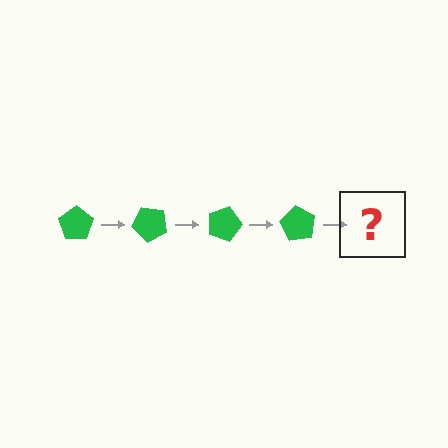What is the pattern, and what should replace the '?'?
The pattern is that the pentagon rotates 45 degrees each step. The '?' should be a green pentagon rotated 180 degrees.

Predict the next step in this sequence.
The next step is a green pentagon rotated 180 degrees.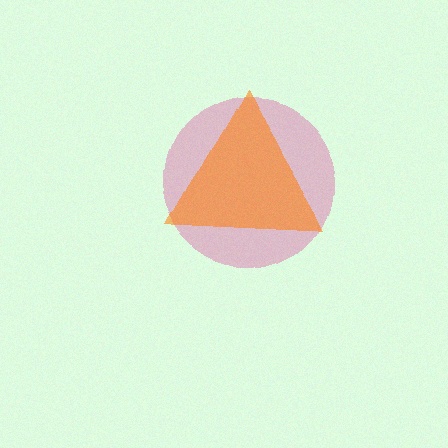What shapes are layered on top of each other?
The layered shapes are: a pink circle, an orange triangle.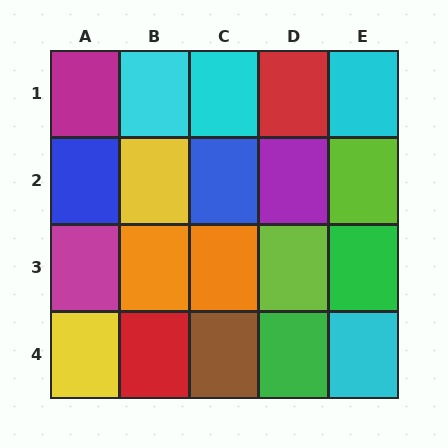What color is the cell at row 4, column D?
Green.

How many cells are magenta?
2 cells are magenta.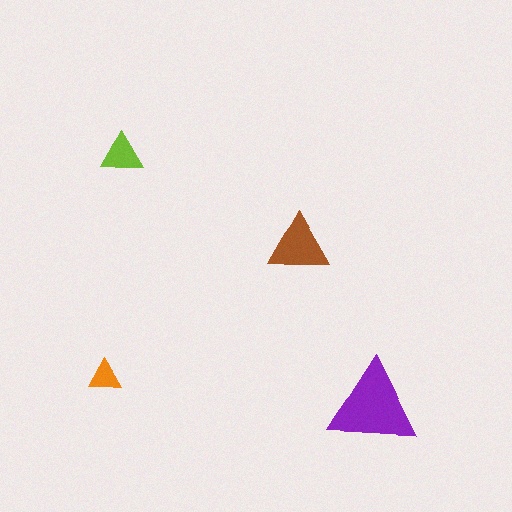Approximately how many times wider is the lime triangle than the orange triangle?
About 1.5 times wider.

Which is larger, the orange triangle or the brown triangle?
The brown one.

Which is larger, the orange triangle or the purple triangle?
The purple one.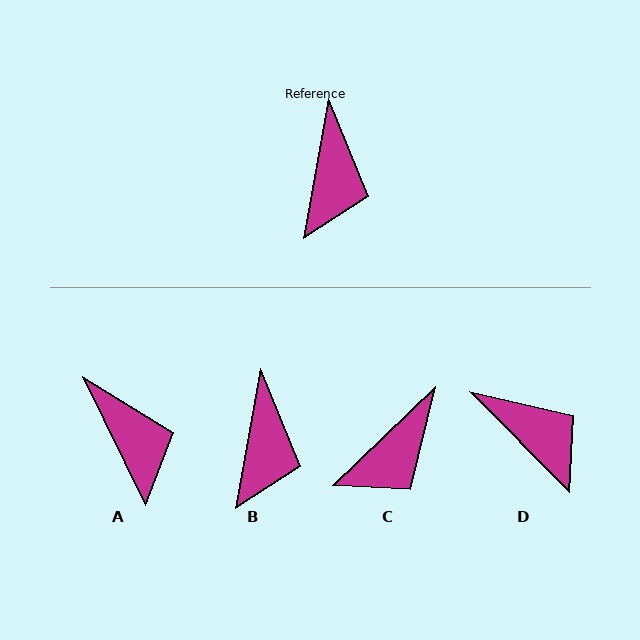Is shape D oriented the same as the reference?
No, it is off by about 55 degrees.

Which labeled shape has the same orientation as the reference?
B.